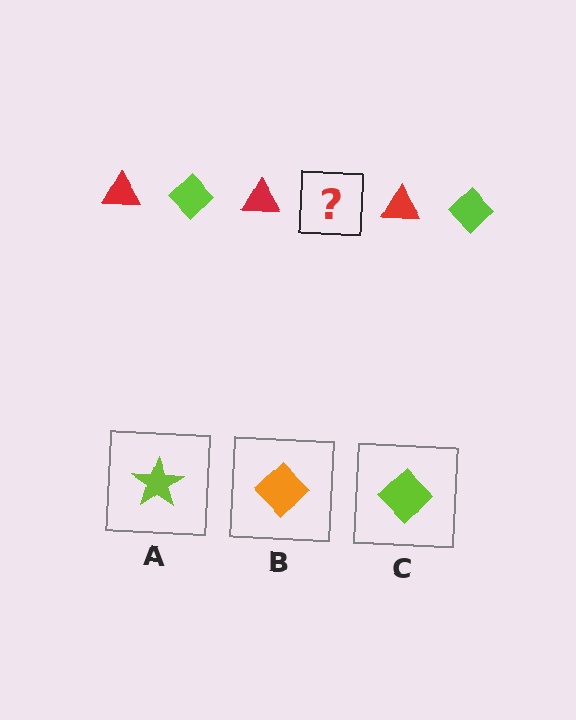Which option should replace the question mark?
Option C.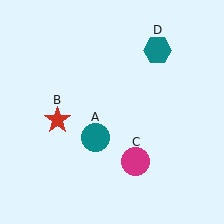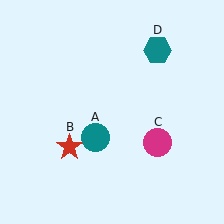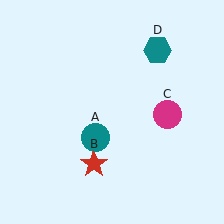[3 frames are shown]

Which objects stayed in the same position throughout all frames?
Teal circle (object A) and teal hexagon (object D) remained stationary.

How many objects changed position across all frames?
2 objects changed position: red star (object B), magenta circle (object C).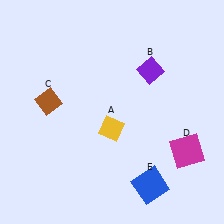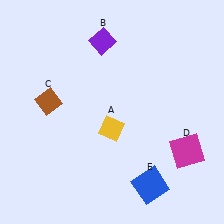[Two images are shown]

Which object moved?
The purple diamond (B) moved left.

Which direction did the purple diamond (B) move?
The purple diamond (B) moved left.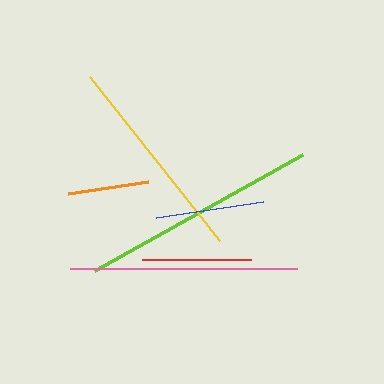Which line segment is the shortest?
The orange line is the shortest at approximately 81 pixels.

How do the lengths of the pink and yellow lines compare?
The pink and yellow lines are approximately the same length.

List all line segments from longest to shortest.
From longest to shortest: lime, pink, yellow, red, blue, orange.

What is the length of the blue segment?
The blue segment is approximately 108 pixels long.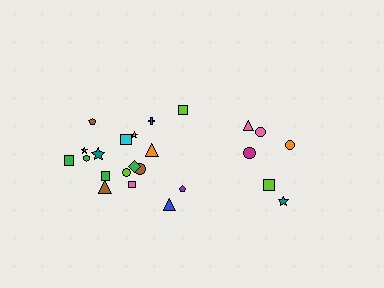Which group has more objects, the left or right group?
The left group.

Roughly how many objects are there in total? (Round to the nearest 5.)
Roughly 25 objects in total.